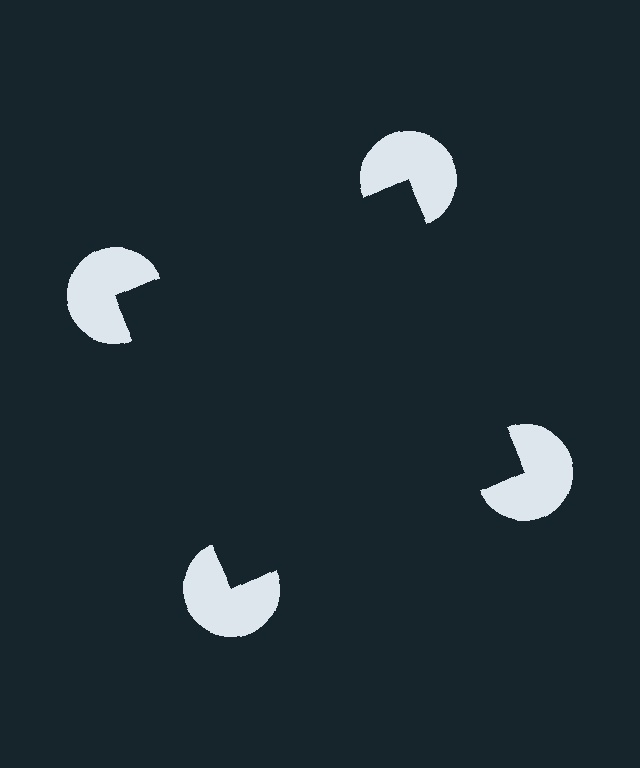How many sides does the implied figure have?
4 sides.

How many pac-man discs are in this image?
There are 4 — one at each vertex of the illusory square.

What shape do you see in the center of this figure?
An illusory square — its edges are inferred from the aligned wedge cuts in the pac-man discs, not physically drawn.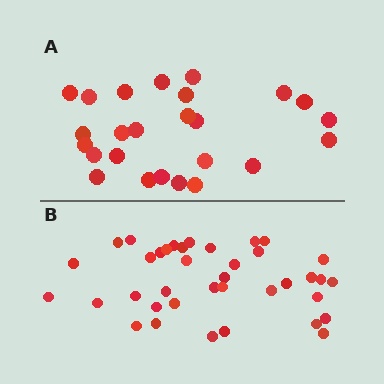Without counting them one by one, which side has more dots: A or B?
Region B (the bottom region) has more dots.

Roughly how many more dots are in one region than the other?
Region B has approximately 15 more dots than region A.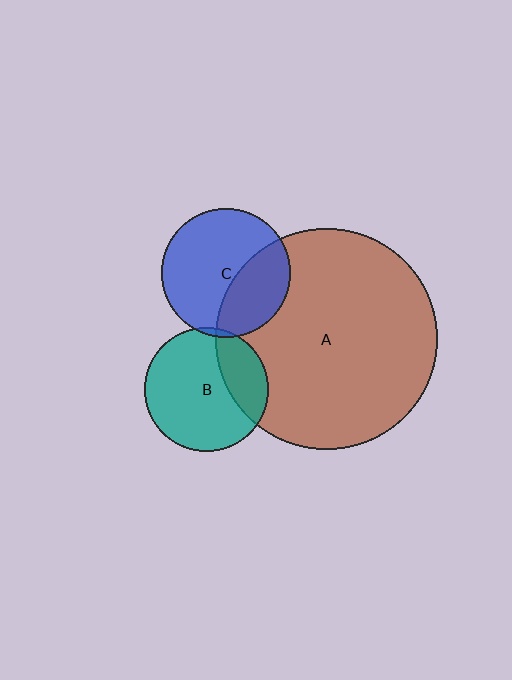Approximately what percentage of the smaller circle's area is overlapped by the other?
Approximately 5%.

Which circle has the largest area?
Circle A (brown).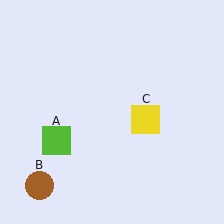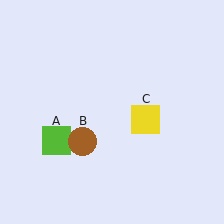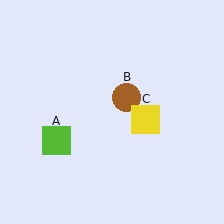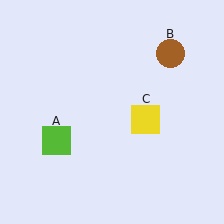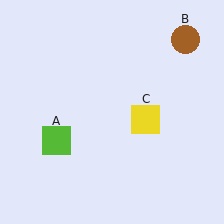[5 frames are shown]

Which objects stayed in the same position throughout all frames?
Lime square (object A) and yellow square (object C) remained stationary.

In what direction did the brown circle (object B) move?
The brown circle (object B) moved up and to the right.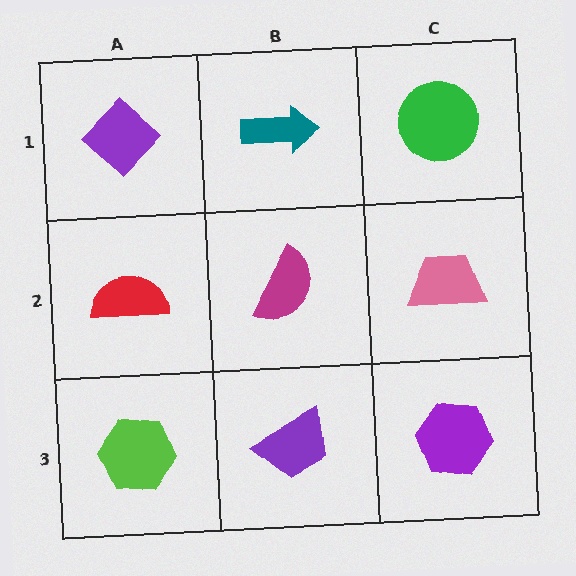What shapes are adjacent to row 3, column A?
A red semicircle (row 2, column A), a purple trapezoid (row 3, column B).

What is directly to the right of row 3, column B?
A purple hexagon.